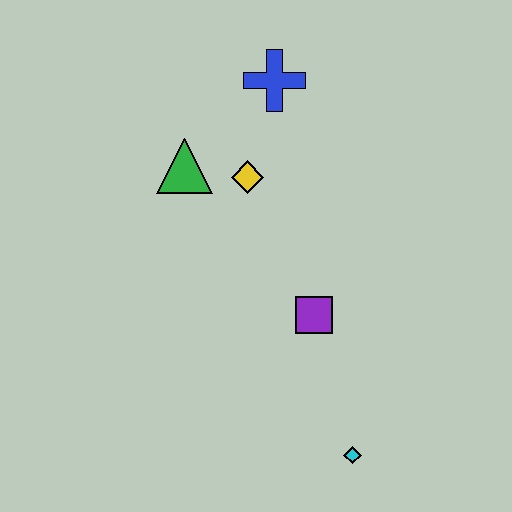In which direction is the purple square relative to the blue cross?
The purple square is below the blue cross.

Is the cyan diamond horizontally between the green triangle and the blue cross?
No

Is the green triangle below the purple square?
No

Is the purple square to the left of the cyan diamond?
Yes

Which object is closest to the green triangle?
The yellow diamond is closest to the green triangle.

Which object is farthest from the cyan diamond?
The blue cross is farthest from the cyan diamond.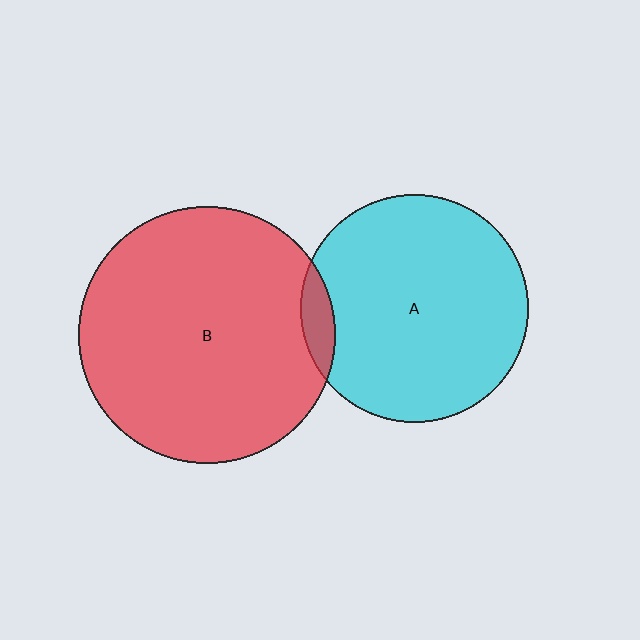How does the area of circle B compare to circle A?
Approximately 1.3 times.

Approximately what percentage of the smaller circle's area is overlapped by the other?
Approximately 5%.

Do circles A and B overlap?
Yes.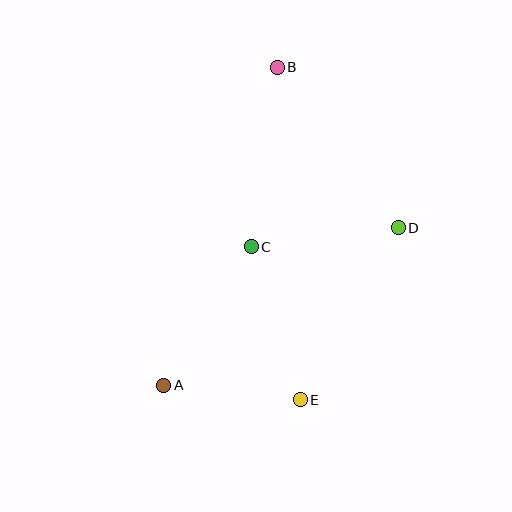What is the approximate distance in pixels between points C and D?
The distance between C and D is approximately 149 pixels.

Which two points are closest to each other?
Points A and E are closest to each other.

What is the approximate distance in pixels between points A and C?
The distance between A and C is approximately 163 pixels.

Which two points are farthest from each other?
Points A and B are farthest from each other.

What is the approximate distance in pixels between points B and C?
The distance between B and C is approximately 181 pixels.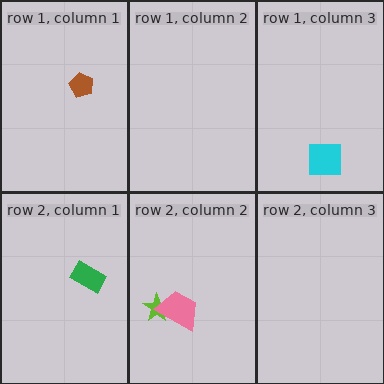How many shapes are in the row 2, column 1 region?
1.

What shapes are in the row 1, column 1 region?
The brown pentagon.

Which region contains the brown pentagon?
The row 1, column 1 region.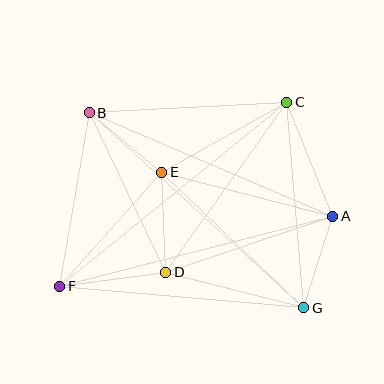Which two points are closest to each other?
Points B and E are closest to each other.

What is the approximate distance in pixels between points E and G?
The distance between E and G is approximately 196 pixels.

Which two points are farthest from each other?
Points C and F are farthest from each other.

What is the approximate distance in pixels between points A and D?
The distance between A and D is approximately 177 pixels.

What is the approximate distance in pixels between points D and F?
The distance between D and F is approximately 106 pixels.